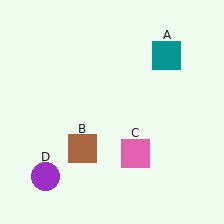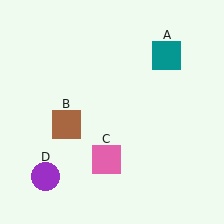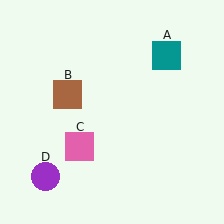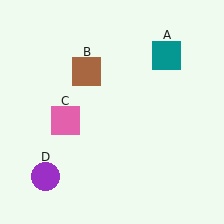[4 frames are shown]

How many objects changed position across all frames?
2 objects changed position: brown square (object B), pink square (object C).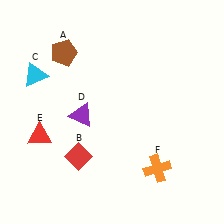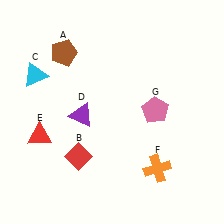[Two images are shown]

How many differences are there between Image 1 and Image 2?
There is 1 difference between the two images.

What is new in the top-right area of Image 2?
A pink pentagon (G) was added in the top-right area of Image 2.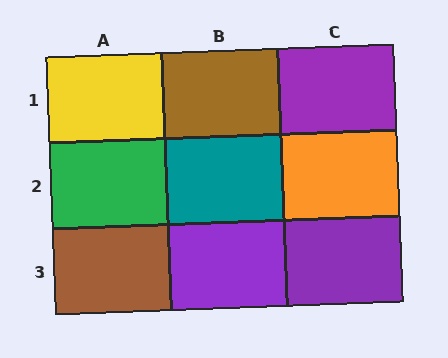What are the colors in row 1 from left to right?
Yellow, brown, purple.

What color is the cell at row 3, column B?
Purple.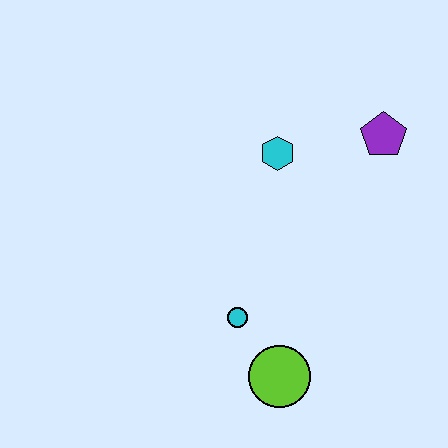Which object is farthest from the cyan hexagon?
The lime circle is farthest from the cyan hexagon.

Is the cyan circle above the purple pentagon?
No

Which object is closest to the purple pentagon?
The cyan hexagon is closest to the purple pentagon.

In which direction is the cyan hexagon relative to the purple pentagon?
The cyan hexagon is to the left of the purple pentagon.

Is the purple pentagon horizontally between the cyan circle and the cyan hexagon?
No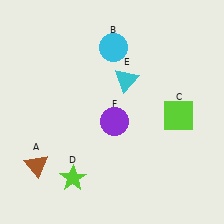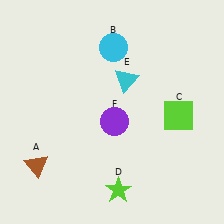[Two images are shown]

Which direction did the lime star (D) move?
The lime star (D) moved right.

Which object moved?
The lime star (D) moved right.